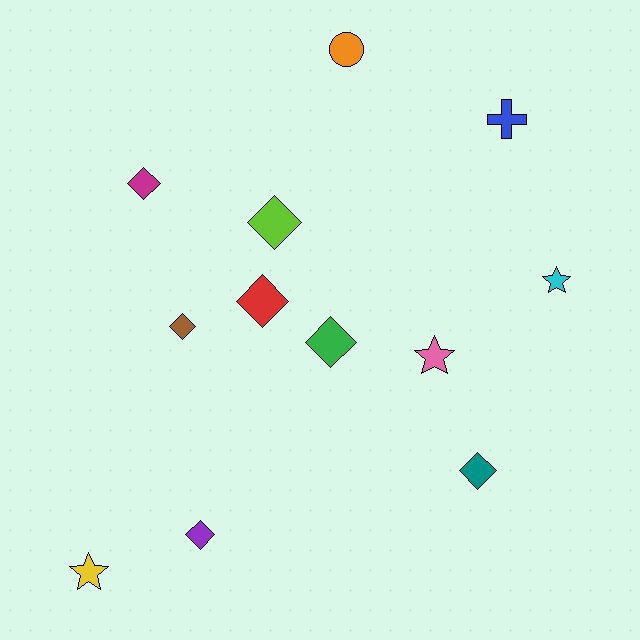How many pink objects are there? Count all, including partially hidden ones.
There is 1 pink object.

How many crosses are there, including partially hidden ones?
There is 1 cross.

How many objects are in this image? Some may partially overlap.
There are 12 objects.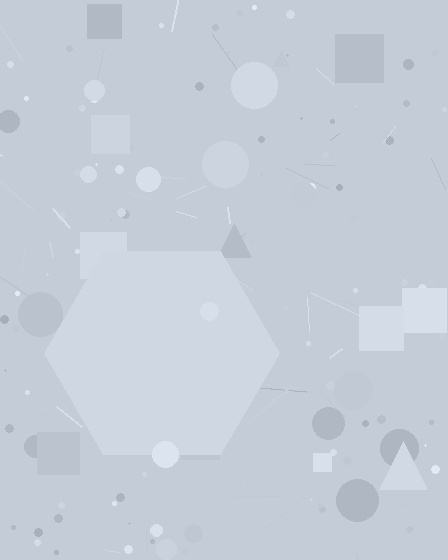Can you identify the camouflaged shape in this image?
The camouflaged shape is a hexagon.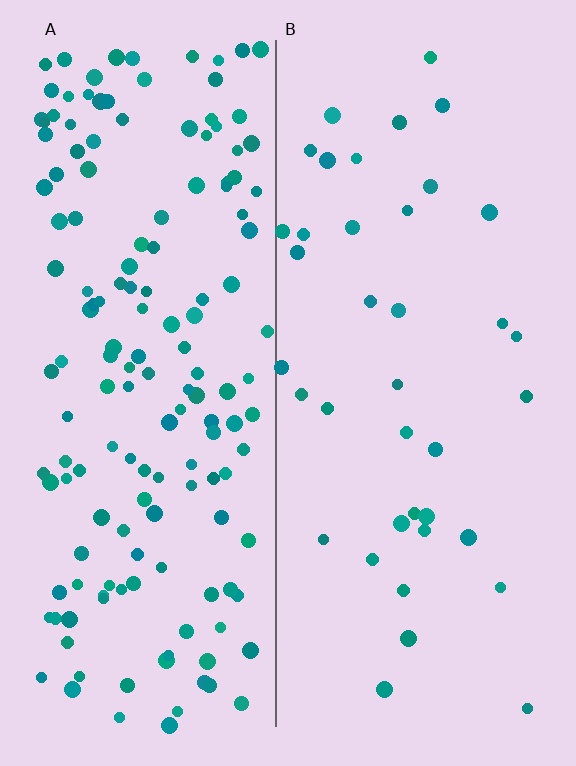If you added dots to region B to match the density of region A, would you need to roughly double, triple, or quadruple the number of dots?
Approximately quadruple.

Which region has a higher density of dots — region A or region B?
A (the left).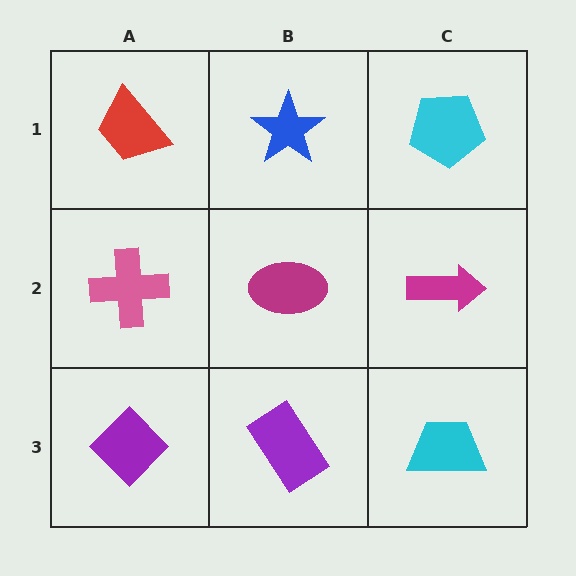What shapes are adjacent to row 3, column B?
A magenta ellipse (row 2, column B), a purple diamond (row 3, column A), a cyan trapezoid (row 3, column C).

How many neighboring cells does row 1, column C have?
2.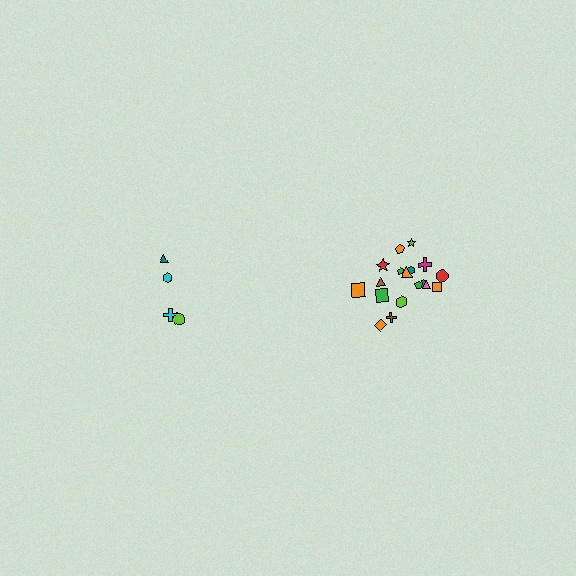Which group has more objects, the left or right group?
The right group.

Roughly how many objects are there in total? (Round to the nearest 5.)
Roughly 20 objects in total.